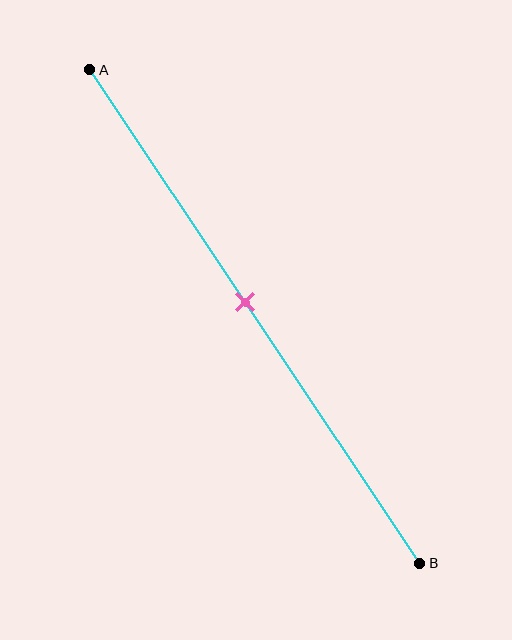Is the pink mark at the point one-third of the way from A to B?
No, the mark is at about 45% from A, not at the 33% one-third point.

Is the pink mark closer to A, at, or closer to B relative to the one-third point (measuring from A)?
The pink mark is closer to point B than the one-third point of segment AB.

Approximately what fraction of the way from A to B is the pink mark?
The pink mark is approximately 45% of the way from A to B.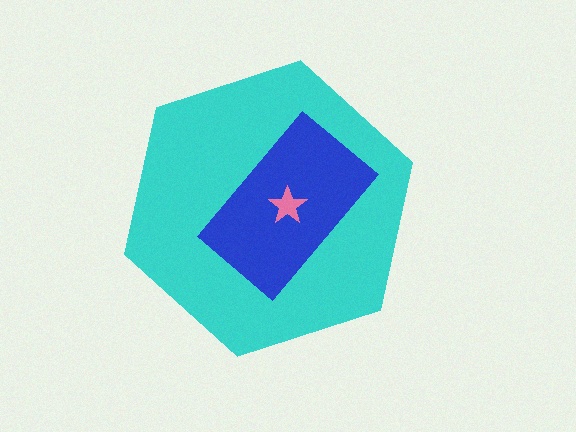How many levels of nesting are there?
3.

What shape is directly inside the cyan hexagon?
The blue rectangle.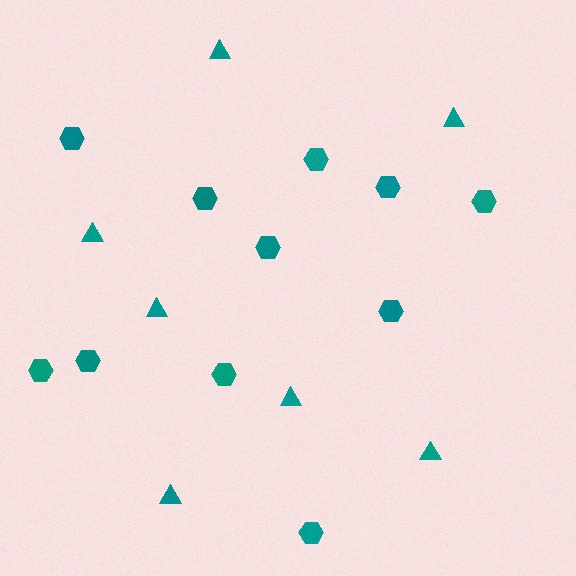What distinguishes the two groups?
There are 2 groups: one group of triangles (7) and one group of hexagons (11).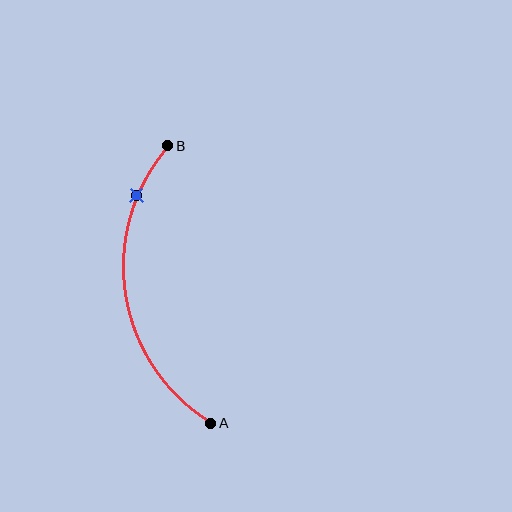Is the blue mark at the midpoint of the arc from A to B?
No. The blue mark lies on the arc but is closer to endpoint B. The arc midpoint would be at the point on the curve equidistant along the arc from both A and B.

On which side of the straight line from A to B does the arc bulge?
The arc bulges to the left of the straight line connecting A and B.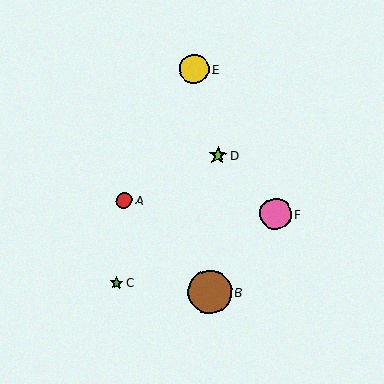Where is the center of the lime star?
The center of the lime star is at (218, 156).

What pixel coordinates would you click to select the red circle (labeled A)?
Click at (124, 200) to select the red circle A.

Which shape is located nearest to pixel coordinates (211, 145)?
The lime star (labeled D) at (218, 156) is nearest to that location.